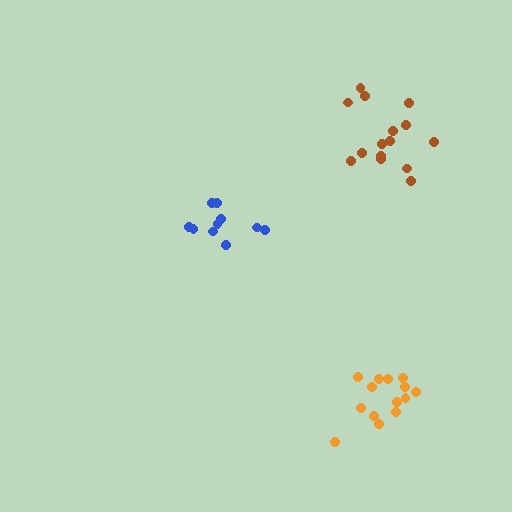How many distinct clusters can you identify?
There are 3 distinct clusters.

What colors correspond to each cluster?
The clusters are colored: blue, brown, orange.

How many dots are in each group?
Group 1: 10 dots, Group 2: 15 dots, Group 3: 14 dots (39 total).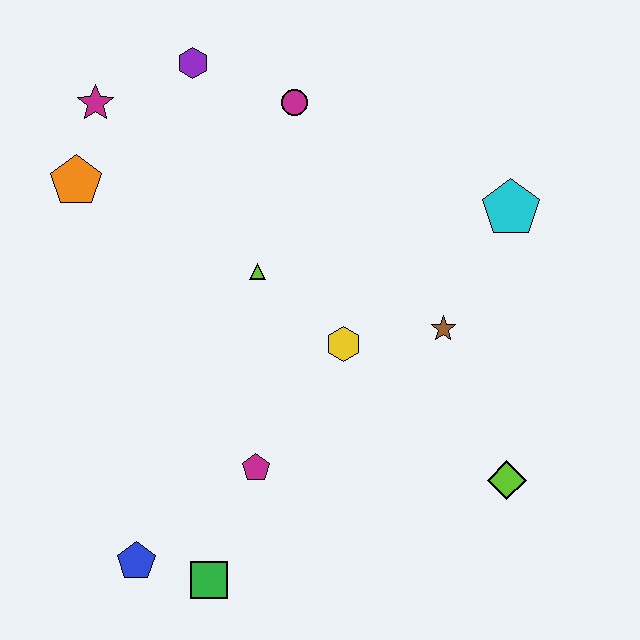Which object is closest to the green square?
The blue pentagon is closest to the green square.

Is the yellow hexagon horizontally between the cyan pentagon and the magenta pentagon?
Yes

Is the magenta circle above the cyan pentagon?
Yes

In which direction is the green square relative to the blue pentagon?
The green square is to the right of the blue pentagon.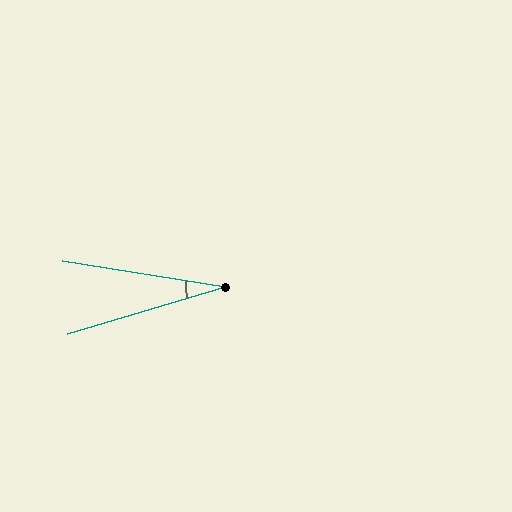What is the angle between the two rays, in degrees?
Approximately 26 degrees.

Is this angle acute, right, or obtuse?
It is acute.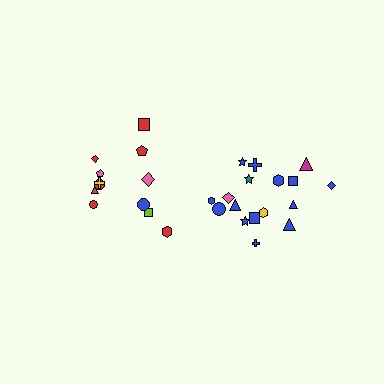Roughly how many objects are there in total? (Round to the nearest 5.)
Roughly 30 objects in total.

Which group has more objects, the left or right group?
The right group.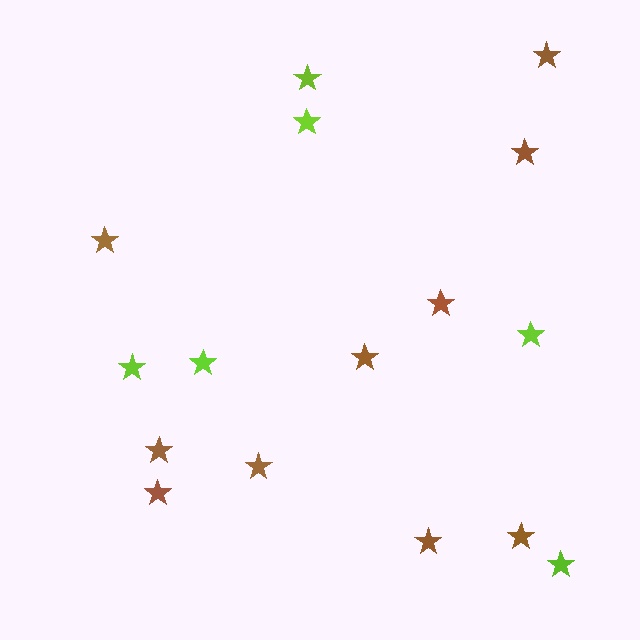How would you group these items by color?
There are 2 groups: one group of brown stars (10) and one group of lime stars (6).